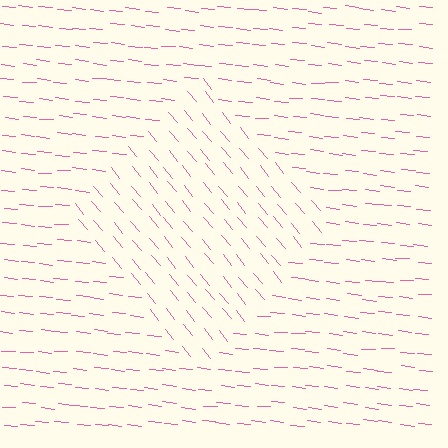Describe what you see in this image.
The image is filled with small pink line segments. A diamond region in the image has lines oriented differently from the surrounding lines, creating a visible texture boundary.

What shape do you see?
I see a diamond.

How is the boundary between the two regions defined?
The boundary is defined purely by a change in line orientation (approximately 45 degrees difference). All lines are the same color and thickness.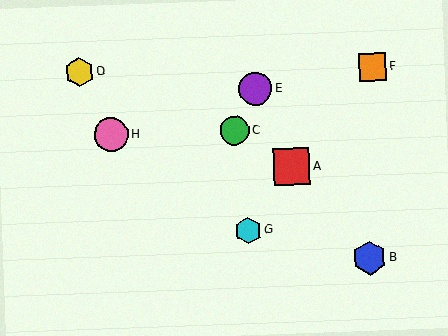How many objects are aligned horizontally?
2 objects (C, H) are aligned horizontally.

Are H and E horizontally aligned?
No, H is at y≈135 and E is at y≈88.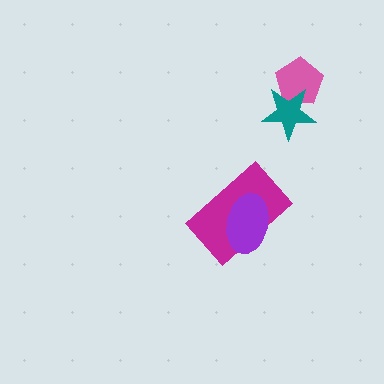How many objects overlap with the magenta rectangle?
1 object overlaps with the magenta rectangle.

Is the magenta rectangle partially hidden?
Yes, it is partially covered by another shape.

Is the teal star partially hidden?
No, no other shape covers it.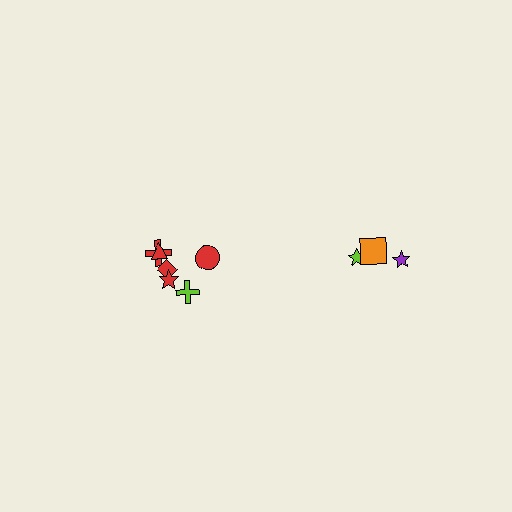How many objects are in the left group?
There are 6 objects.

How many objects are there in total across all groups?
There are 10 objects.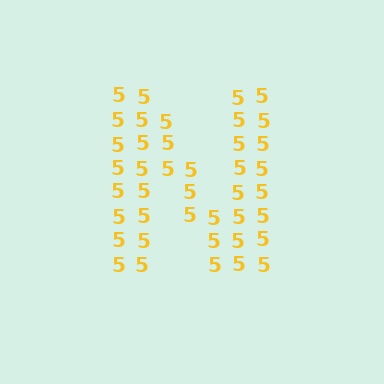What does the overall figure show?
The overall figure shows the letter N.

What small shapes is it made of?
It is made of small digit 5's.